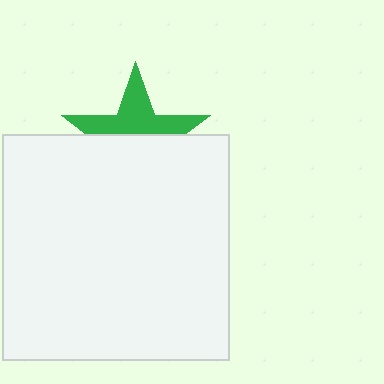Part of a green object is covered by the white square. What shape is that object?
It is a star.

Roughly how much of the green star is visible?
About half of it is visible (roughly 45%).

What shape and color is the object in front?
The object in front is a white square.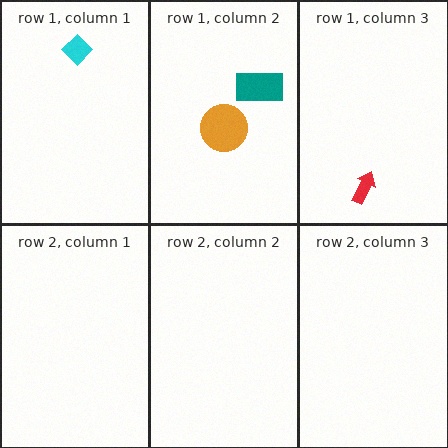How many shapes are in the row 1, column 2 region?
2.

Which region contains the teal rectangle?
The row 1, column 2 region.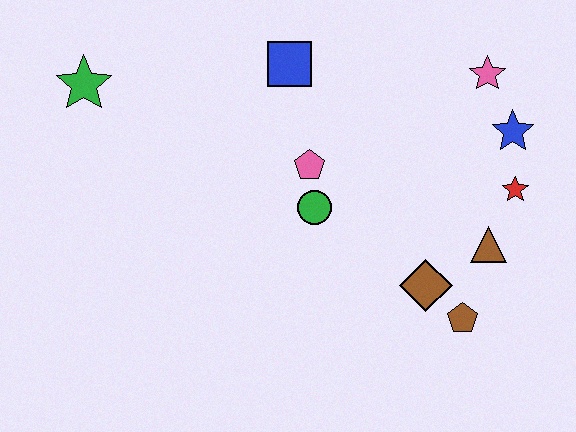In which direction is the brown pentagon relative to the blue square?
The brown pentagon is below the blue square.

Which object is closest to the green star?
The blue square is closest to the green star.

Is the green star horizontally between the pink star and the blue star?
No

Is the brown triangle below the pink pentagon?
Yes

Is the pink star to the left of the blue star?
Yes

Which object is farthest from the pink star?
The green star is farthest from the pink star.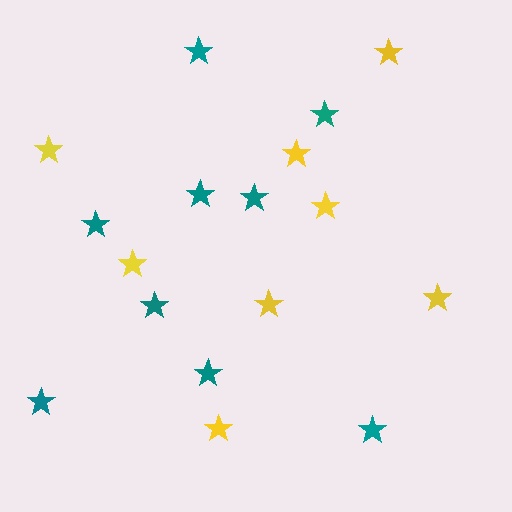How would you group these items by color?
There are 2 groups: one group of yellow stars (8) and one group of teal stars (9).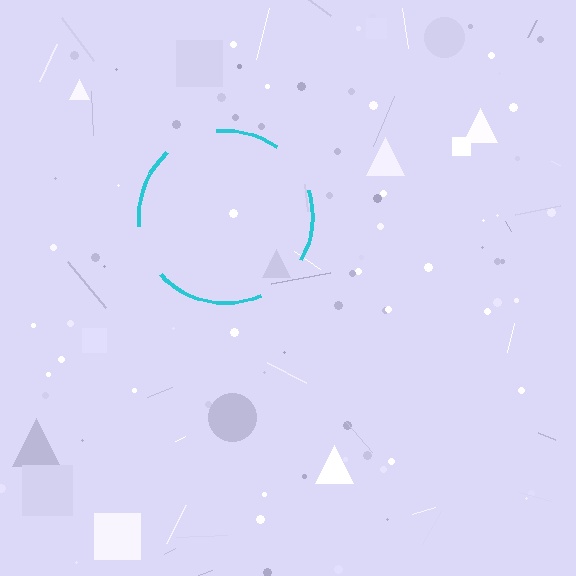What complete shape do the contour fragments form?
The contour fragments form a circle.